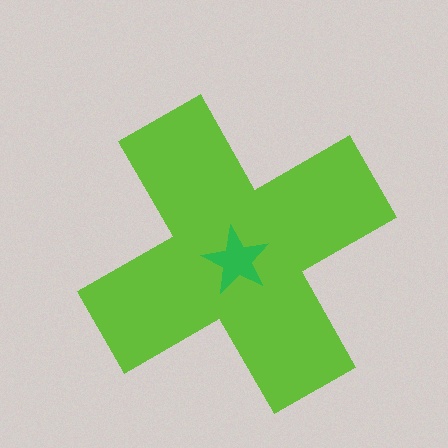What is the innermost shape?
The green star.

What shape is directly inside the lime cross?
The green star.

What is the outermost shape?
The lime cross.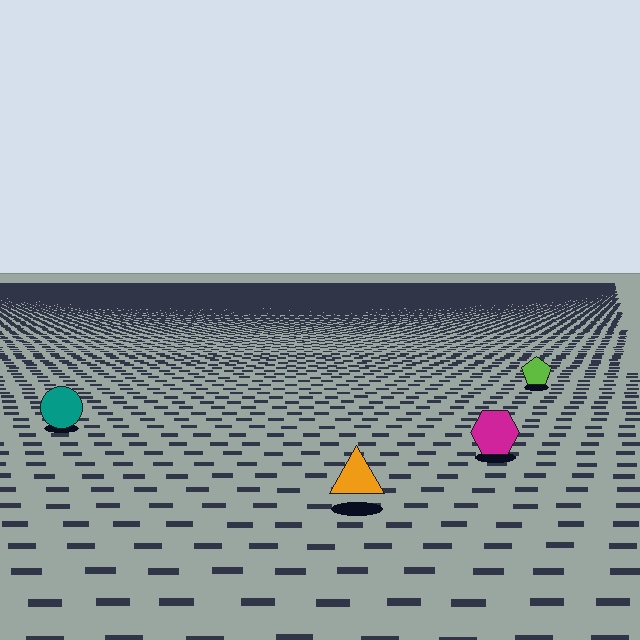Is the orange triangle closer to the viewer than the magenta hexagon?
Yes. The orange triangle is closer — you can tell from the texture gradient: the ground texture is coarser near it.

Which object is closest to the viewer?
The orange triangle is closest. The texture marks near it are larger and more spread out.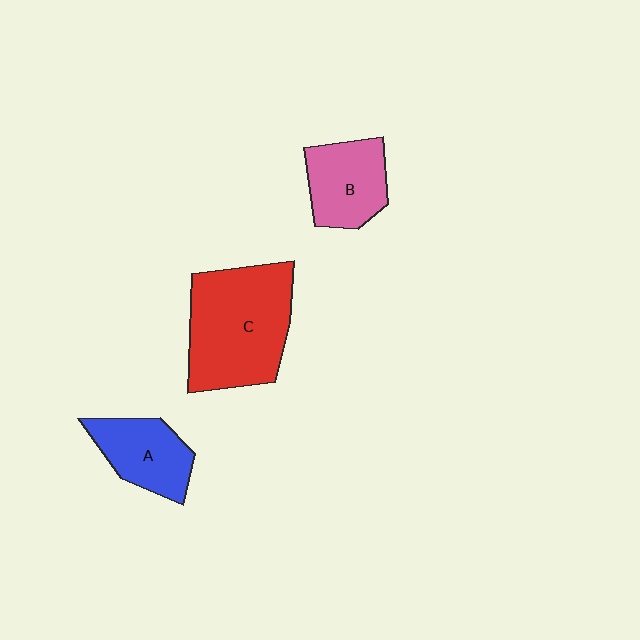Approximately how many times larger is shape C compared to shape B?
Approximately 1.8 times.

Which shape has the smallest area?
Shape A (blue).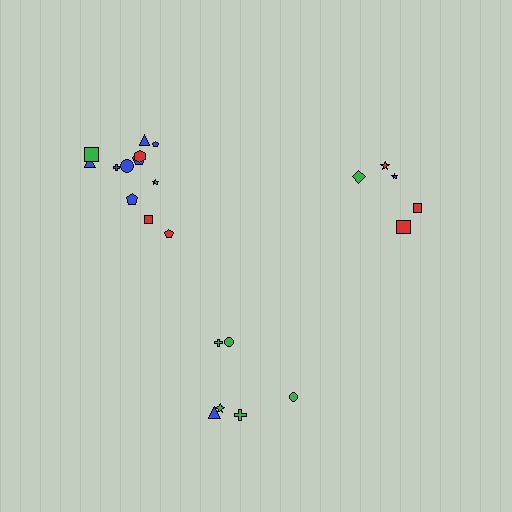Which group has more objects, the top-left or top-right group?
The top-left group.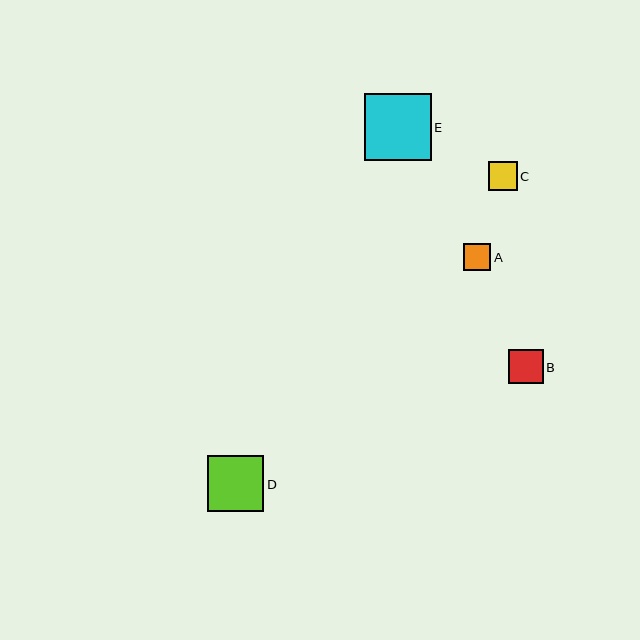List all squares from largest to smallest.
From largest to smallest: E, D, B, C, A.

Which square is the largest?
Square E is the largest with a size of approximately 67 pixels.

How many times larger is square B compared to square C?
Square B is approximately 1.2 times the size of square C.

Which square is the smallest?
Square A is the smallest with a size of approximately 27 pixels.